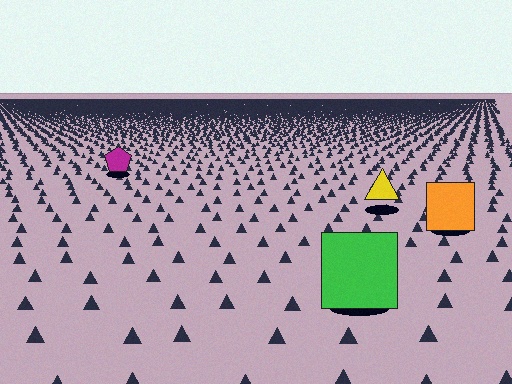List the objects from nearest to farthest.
From nearest to farthest: the green square, the orange square, the yellow triangle, the magenta pentagon.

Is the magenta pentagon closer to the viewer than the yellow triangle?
No. The yellow triangle is closer — you can tell from the texture gradient: the ground texture is coarser near it.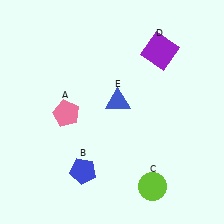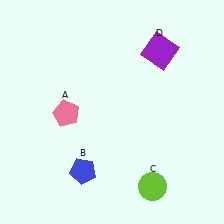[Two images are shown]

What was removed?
The blue triangle (E) was removed in Image 2.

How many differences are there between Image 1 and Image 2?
There is 1 difference between the two images.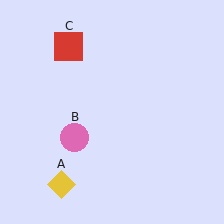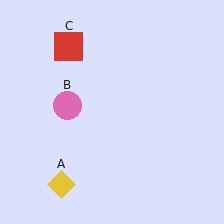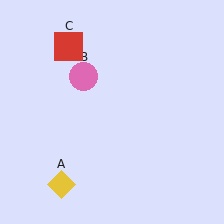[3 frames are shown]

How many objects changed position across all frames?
1 object changed position: pink circle (object B).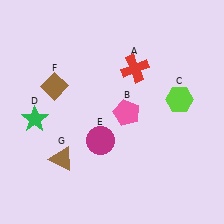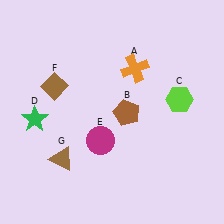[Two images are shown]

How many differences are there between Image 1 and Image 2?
There are 2 differences between the two images.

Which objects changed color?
A changed from red to orange. B changed from pink to brown.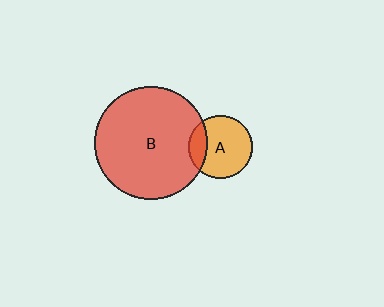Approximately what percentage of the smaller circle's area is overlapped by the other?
Approximately 20%.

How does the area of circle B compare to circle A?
Approximately 3.2 times.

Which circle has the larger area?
Circle B (red).